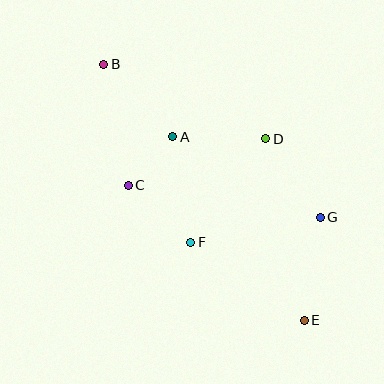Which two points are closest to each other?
Points A and C are closest to each other.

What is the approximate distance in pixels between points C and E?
The distance between C and E is approximately 222 pixels.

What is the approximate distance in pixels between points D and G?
The distance between D and G is approximately 95 pixels.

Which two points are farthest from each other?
Points B and E are farthest from each other.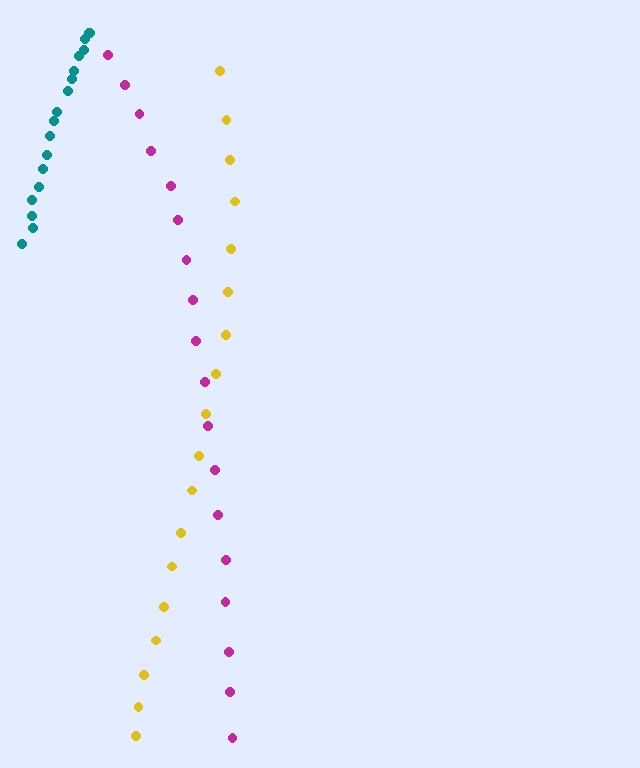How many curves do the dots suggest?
There are 3 distinct paths.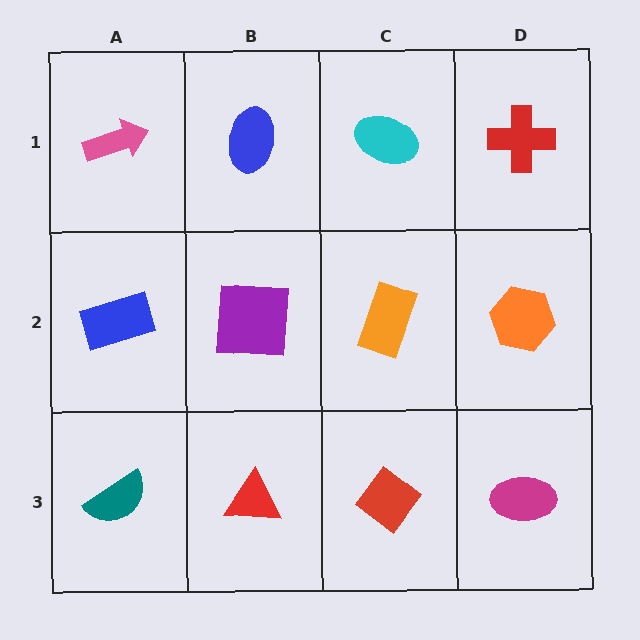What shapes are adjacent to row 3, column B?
A purple square (row 2, column B), a teal semicircle (row 3, column A), a red diamond (row 3, column C).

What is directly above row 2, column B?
A blue ellipse.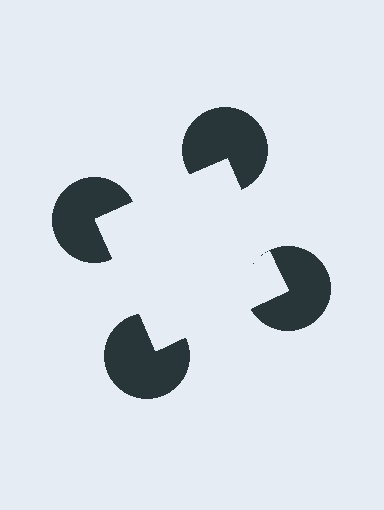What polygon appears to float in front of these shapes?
An illusory square — its edges are inferred from the aligned wedge cuts in the pac-man discs, not physically drawn.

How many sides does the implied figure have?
4 sides.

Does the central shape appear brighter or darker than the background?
It typically appears slightly brighter than the background, even though no actual brightness change is drawn.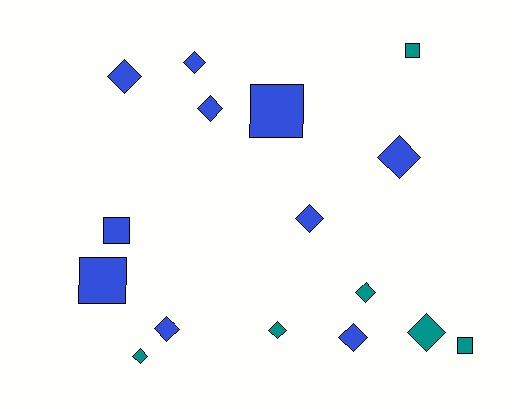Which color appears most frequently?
Blue, with 10 objects.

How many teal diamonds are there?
There are 4 teal diamonds.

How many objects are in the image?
There are 16 objects.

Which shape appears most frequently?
Diamond, with 11 objects.